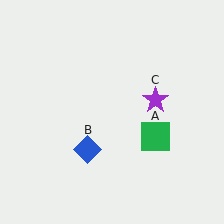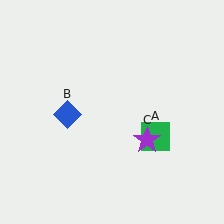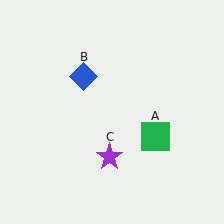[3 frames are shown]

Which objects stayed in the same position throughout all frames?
Green square (object A) remained stationary.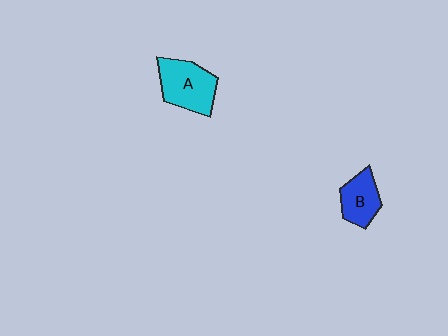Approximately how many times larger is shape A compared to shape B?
Approximately 1.5 times.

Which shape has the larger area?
Shape A (cyan).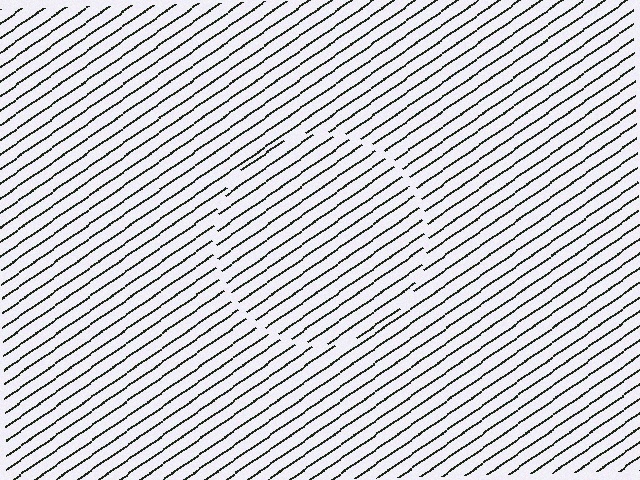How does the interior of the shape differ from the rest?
The interior of the shape contains the same grating, shifted by half a period — the contour is defined by the phase discontinuity where line-ends from the inner and outer gratings abut.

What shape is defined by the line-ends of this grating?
An illusory circle. The interior of the shape contains the same grating, shifted by half a period — the contour is defined by the phase discontinuity where line-ends from the inner and outer gratings abut.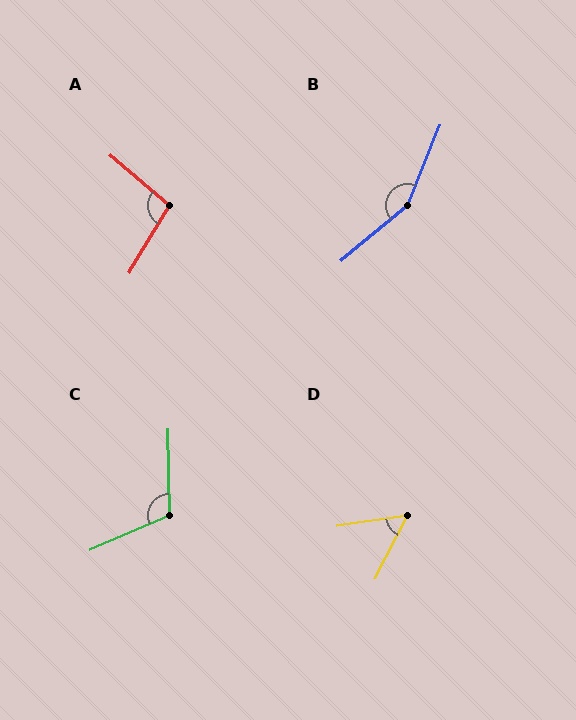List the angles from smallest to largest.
D (54°), A (100°), C (112°), B (151°).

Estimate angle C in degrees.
Approximately 112 degrees.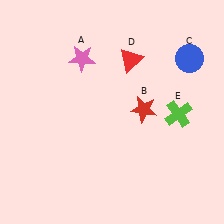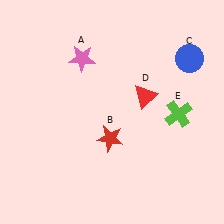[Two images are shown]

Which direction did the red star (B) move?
The red star (B) moved left.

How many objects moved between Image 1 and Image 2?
2 objects moved between the two images.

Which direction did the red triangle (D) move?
The red triangle (D) moved down.